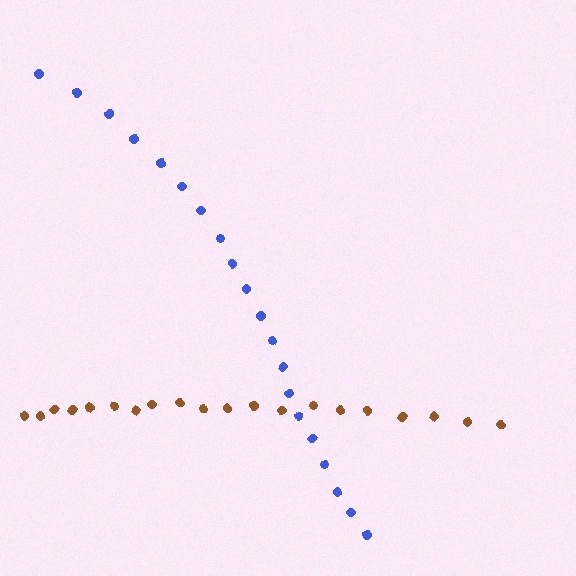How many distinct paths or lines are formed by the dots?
There are 2 distinct paths.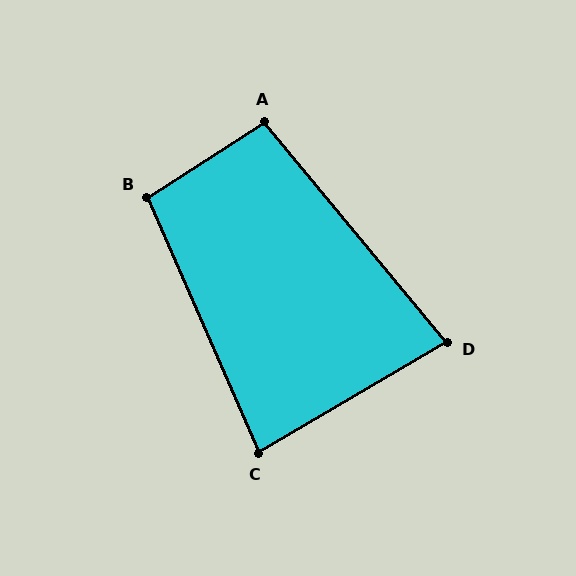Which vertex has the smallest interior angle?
D, at approximately 81 degrees.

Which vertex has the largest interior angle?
B, at approximately 99 degrees.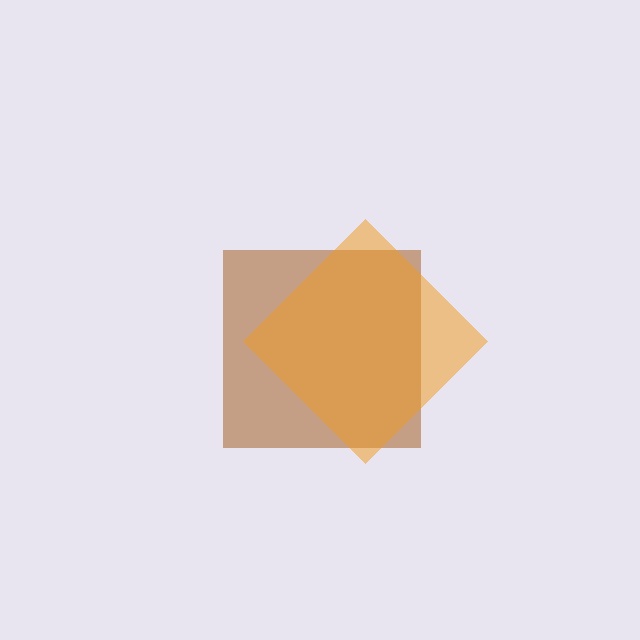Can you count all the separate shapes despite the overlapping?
Yes, there are 2 separate shapes.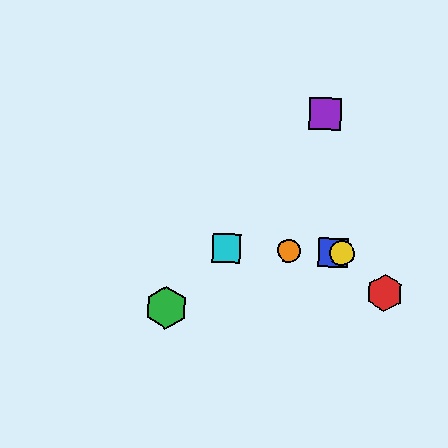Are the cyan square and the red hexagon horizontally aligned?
No, the cyan square is at y≈248 and the red hexagon is at y≈293.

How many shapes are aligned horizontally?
4 shapes (the blue square, the yellow circle, the orange circle, the cyan square) are aligned horizontally.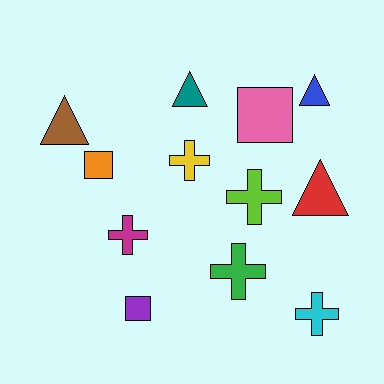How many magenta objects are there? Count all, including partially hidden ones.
There is 1 magenta object.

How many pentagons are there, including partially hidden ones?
There are no pentagons.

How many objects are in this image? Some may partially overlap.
There are 12 objects.